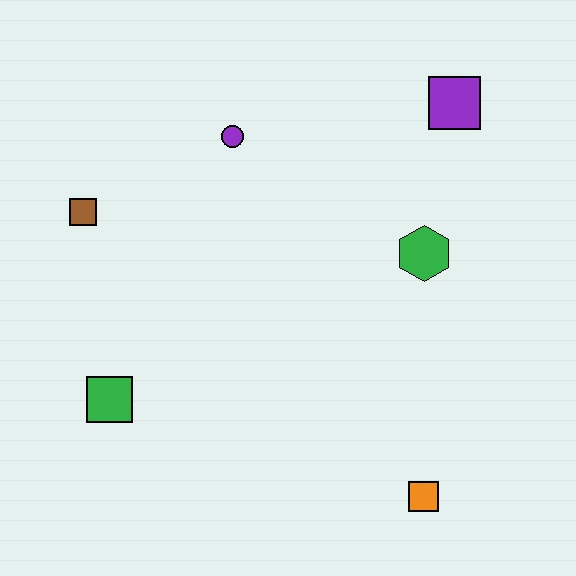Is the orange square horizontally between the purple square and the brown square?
Yes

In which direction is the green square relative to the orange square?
The green square is to the left of the orange square.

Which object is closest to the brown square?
The purple circle is closest to the brown square.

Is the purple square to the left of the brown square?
No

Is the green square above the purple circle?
No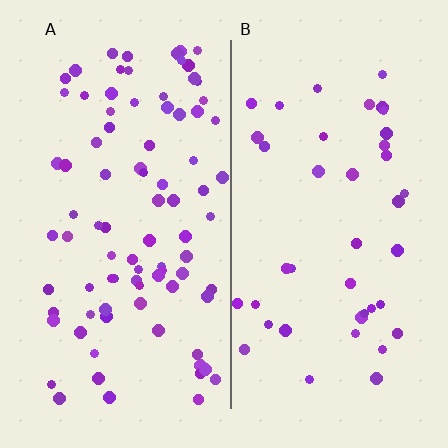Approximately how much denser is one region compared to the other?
Approximately 2.1× — region A over region B.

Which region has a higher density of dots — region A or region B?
A (the left).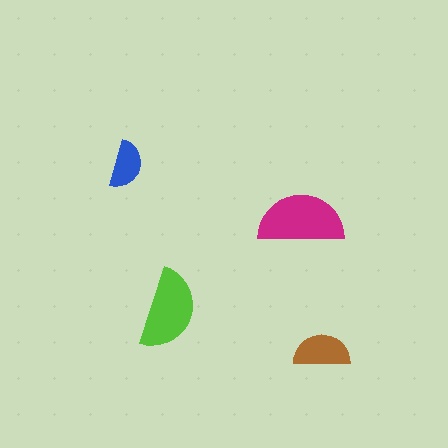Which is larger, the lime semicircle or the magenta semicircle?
The magenta one.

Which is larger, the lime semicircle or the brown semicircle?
The lime one.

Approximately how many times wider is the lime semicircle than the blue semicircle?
About 1.5 times wider.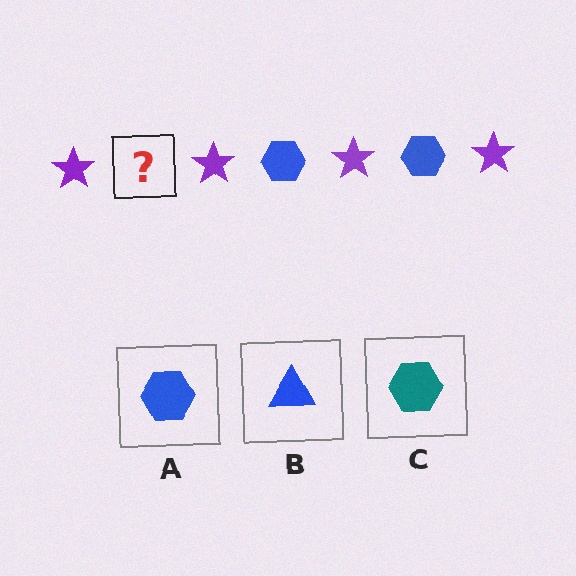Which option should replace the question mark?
Option A.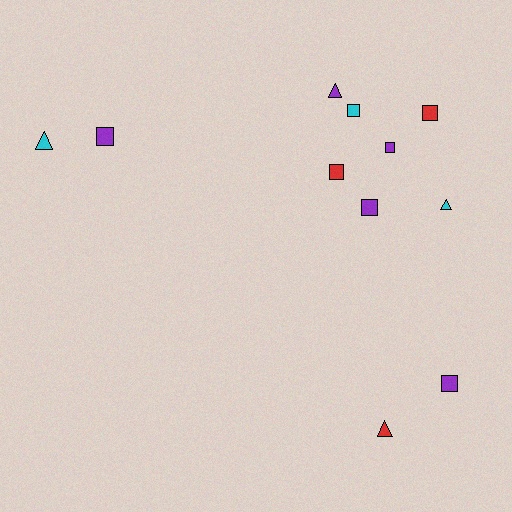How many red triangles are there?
There is 1 red triangle.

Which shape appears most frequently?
Square, with 7 objects.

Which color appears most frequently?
Purple, with 5 objects.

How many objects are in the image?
There are 11 objects.